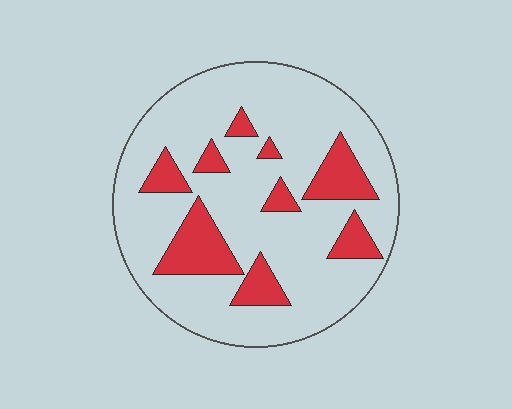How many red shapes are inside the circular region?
9.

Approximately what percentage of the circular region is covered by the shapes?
Approximately 20%.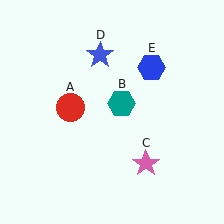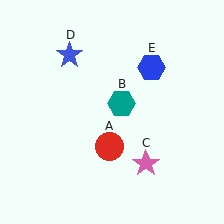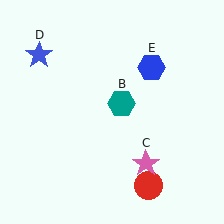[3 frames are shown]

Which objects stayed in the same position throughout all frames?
Teal hexagon (object B) and pink star (object C) and blue hexagon (object E) remained stationary.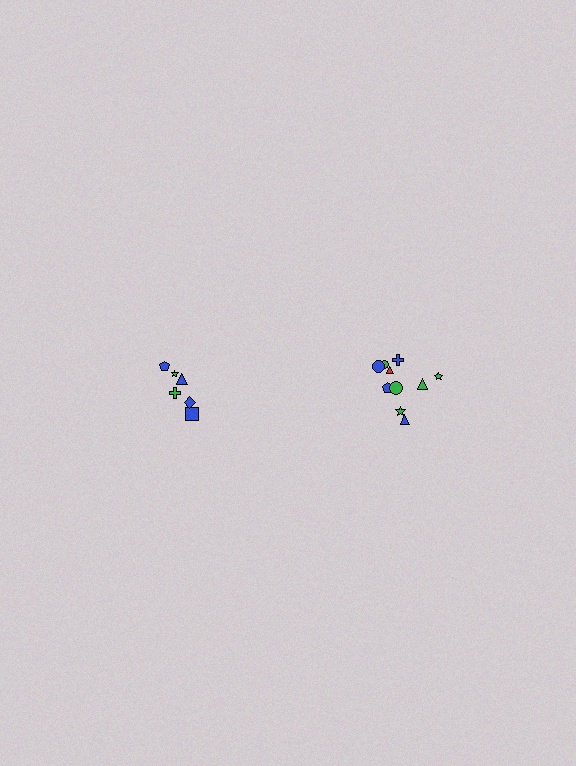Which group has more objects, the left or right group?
The right group.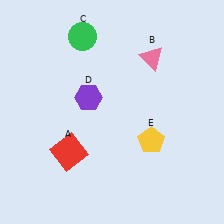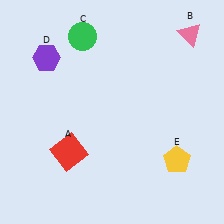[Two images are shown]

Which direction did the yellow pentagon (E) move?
The yellow pentagon (E) moved right.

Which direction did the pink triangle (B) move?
The pink triangle (B) moved right.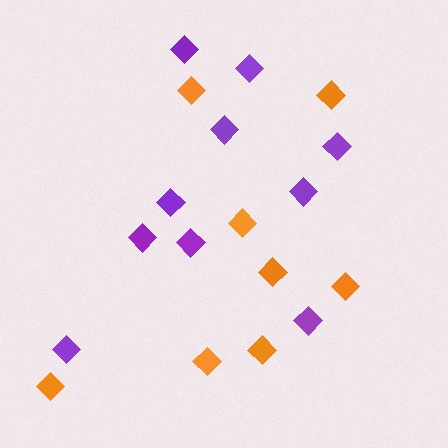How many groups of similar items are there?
There are 2 groups: one group of orange diamonds (8) and one group of purple diamonds (10).